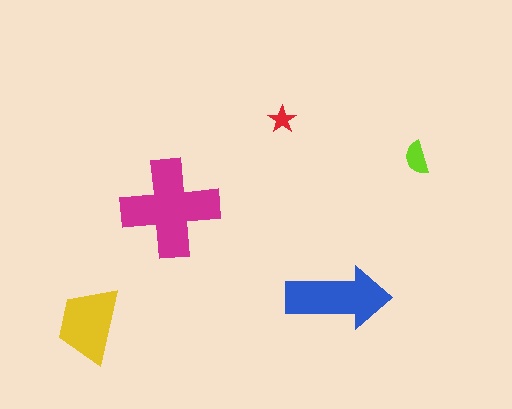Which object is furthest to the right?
The lime semicircle is rightmost.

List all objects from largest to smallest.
The magenta cross, the blue arrow, the yellow trapezoid, the lime semicircle, the red star.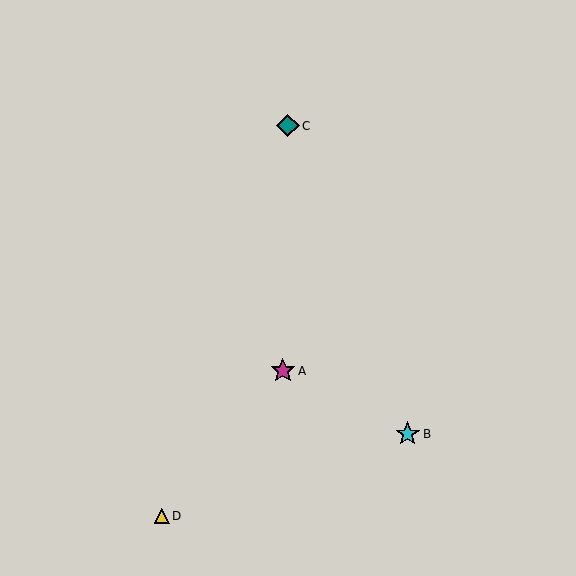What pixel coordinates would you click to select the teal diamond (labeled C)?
Click at (288, 126) to select the teal diamond C.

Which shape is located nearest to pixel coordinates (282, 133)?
The teal diamond (labeled C) at (288, 126) is nearest to that location.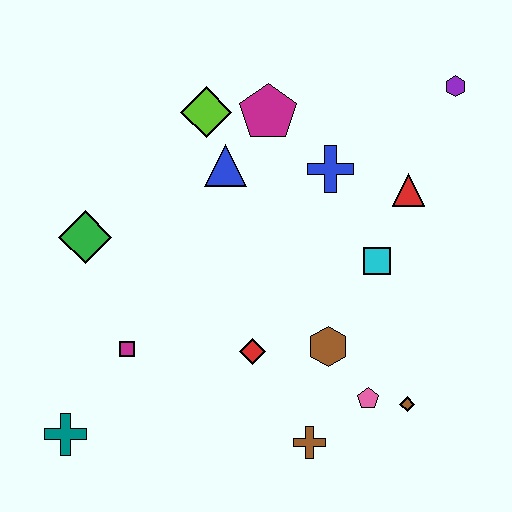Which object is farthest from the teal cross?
The purple hexagon is farthest from the teal cross.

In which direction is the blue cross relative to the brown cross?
The blue cross is above the brown cross.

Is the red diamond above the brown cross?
Yes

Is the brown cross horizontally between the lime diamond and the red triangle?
Yes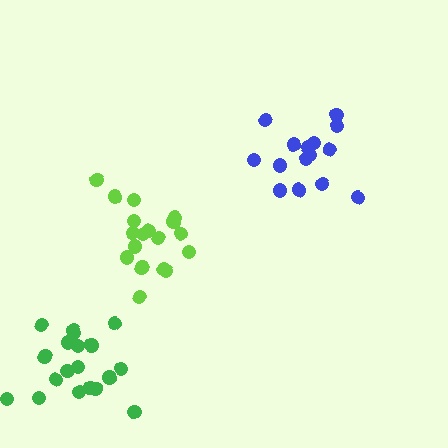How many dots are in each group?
Group 1: 18 dots, Group 2: 15 dots, Group 3: 19 dots (52 total).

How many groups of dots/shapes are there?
There are 3 groups.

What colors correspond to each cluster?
The clusters are colored: lime, blue, green.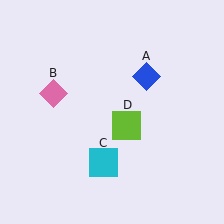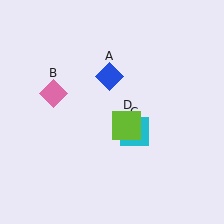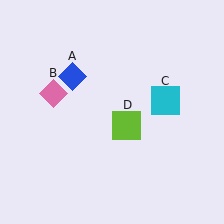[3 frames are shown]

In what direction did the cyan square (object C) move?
The cyan square (object C) moved up and to the right.